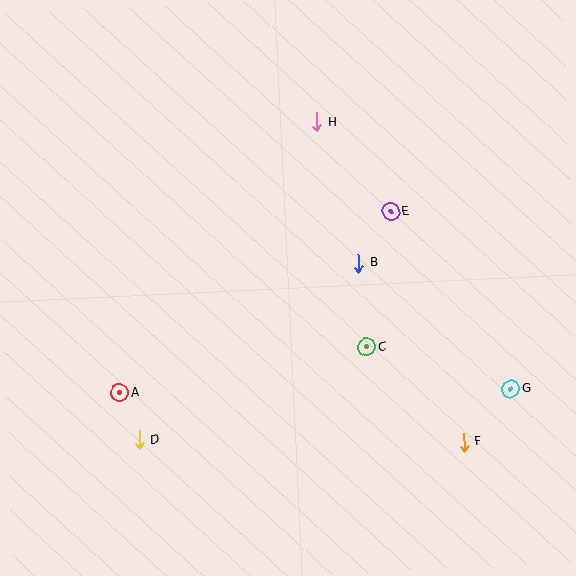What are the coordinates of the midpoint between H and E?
The midpoint between H and E is at (354, 167).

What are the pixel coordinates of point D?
Point D is at (139, 440).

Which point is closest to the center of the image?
Point B at (359, 263) is closest to the center.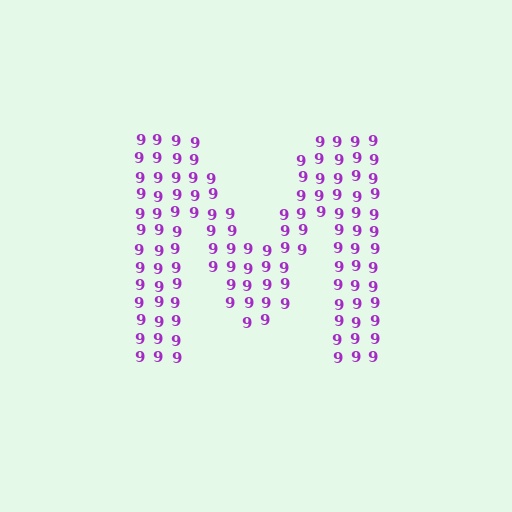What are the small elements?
The small elements are digit 9's.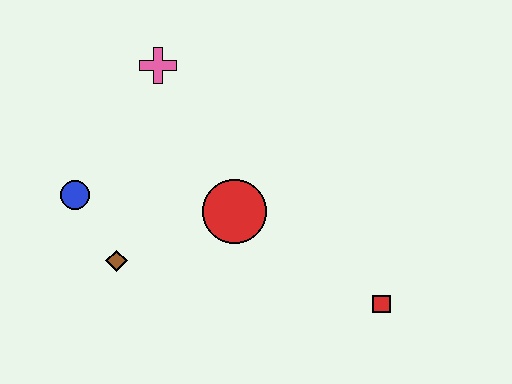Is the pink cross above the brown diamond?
Yes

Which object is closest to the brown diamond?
The blue circle is closest to the brown diamond.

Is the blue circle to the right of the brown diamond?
No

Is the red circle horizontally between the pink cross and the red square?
Yes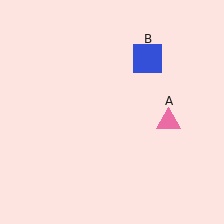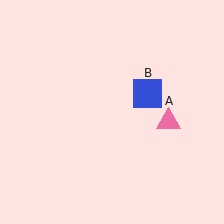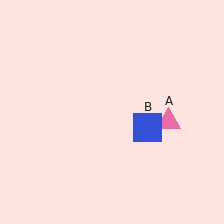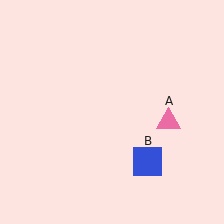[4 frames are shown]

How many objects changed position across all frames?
1 object changed position: blue square (object B).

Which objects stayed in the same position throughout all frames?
Pink triangle (object A) remained stationary.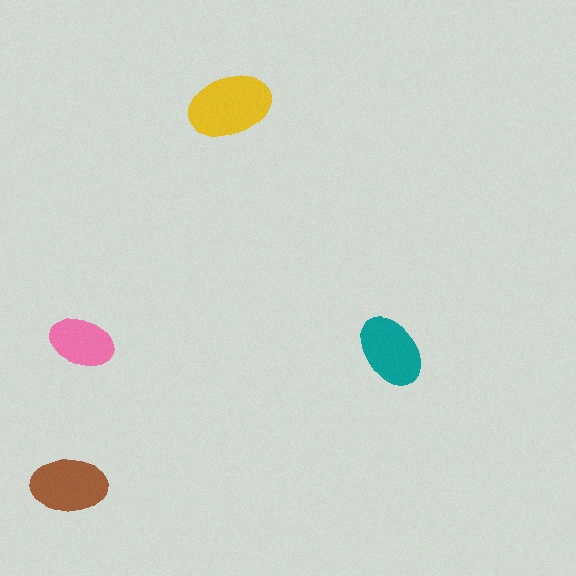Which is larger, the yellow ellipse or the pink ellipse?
The yellow one.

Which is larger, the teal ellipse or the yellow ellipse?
The yellow one.